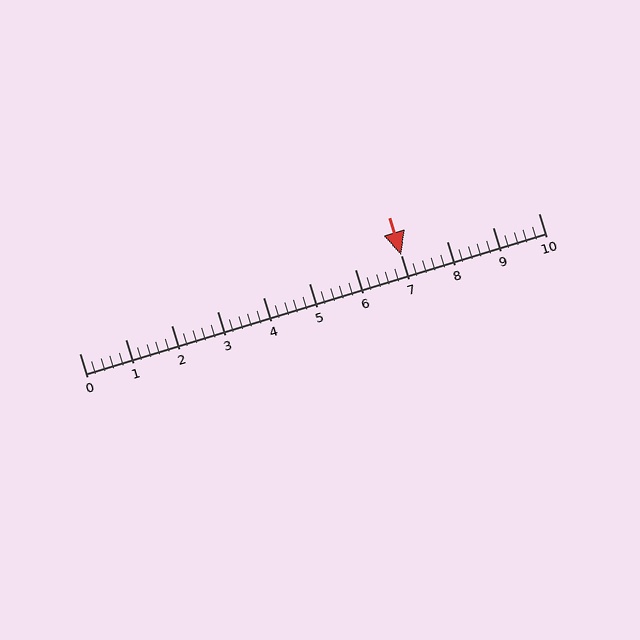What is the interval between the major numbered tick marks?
The major tick marks are spaced 1 units apart.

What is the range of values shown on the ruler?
The ruler shows values from 0 to 10.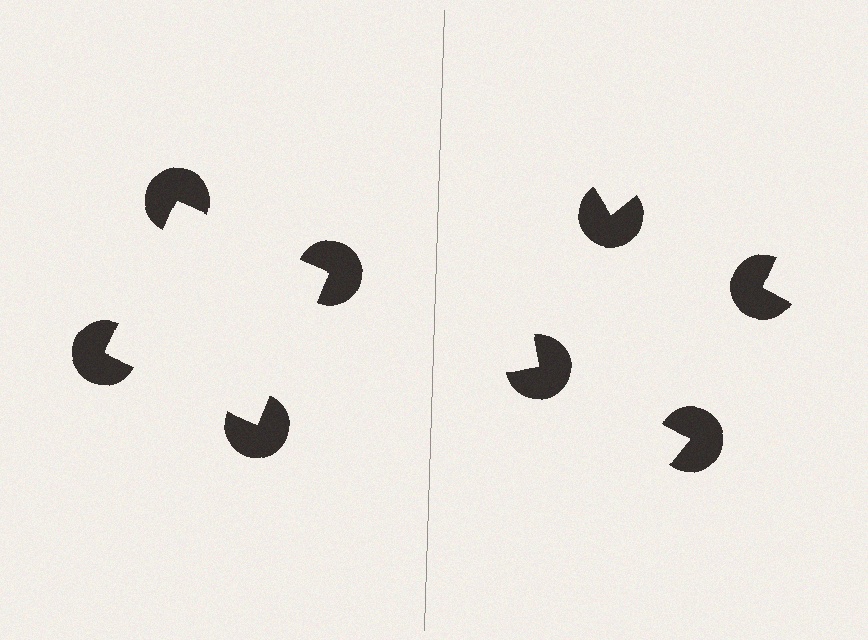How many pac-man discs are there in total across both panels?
8 — 4 on each side.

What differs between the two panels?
The pac-man discs are positioned identically on both sides; only the wedge orientations differ. On the left they align to a square; on the right they are misaligned.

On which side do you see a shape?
An illusory square appears on the left side. On the right side the wedge cuts are rotated, so no coherent shape forms.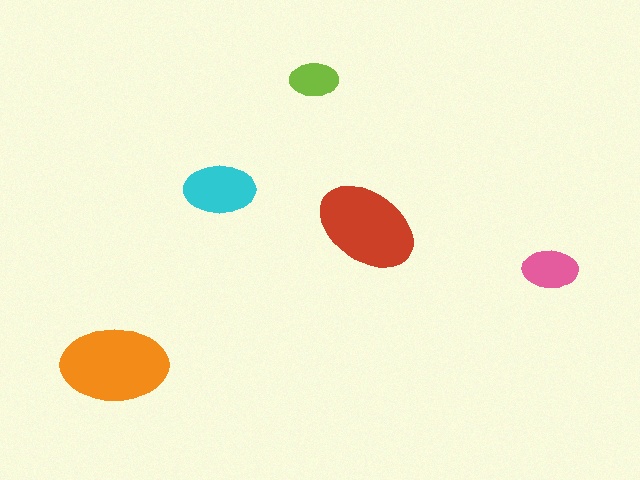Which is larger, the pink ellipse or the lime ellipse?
The pink one.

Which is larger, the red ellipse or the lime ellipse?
The red one.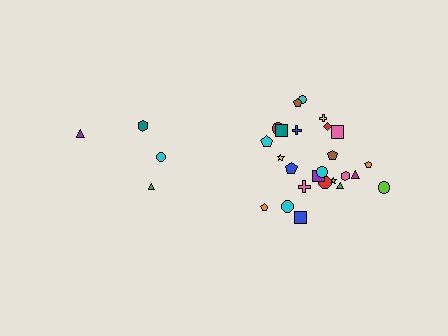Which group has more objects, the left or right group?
The right group.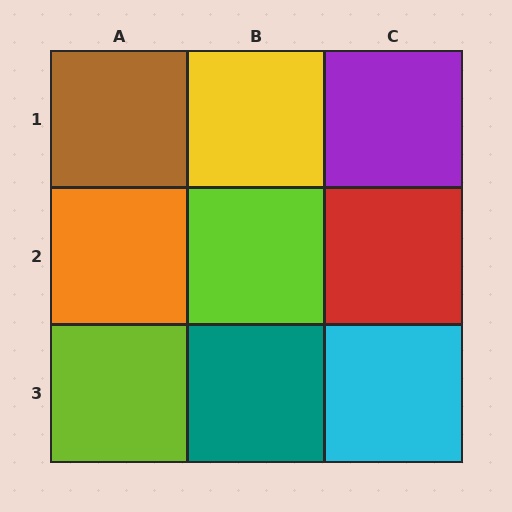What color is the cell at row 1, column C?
Purple.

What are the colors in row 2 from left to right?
Orange, lime, red.